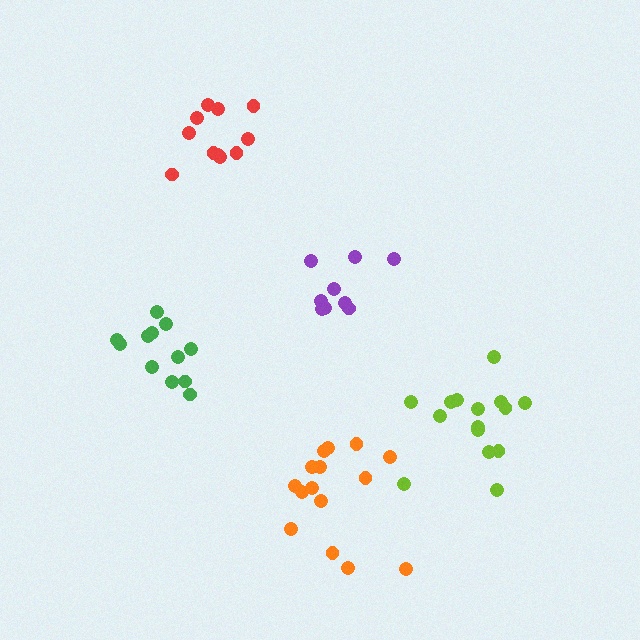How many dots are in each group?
Group 1: 15 dots, Group 2: 12 dots, Group 3: 15 dots, Group 4: 9 dots, Group 5: 11 dots (62 total).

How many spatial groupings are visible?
There are 5 spatial groupings.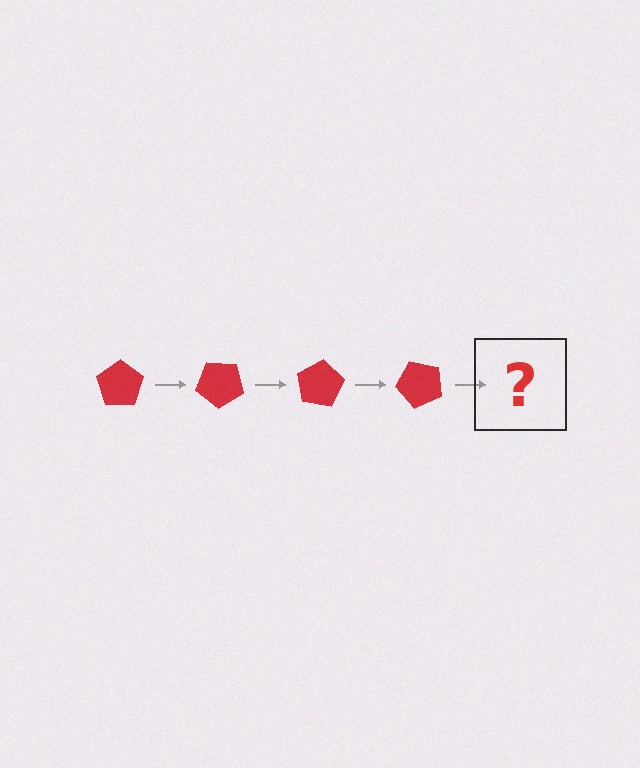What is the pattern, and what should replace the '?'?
The pattern is that the pentagon rotates 40 degrees each step. The '?' should be a red pentagon rotated 160 degrees.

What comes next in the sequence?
The next element should be a red pentagon rotated 160 degrees.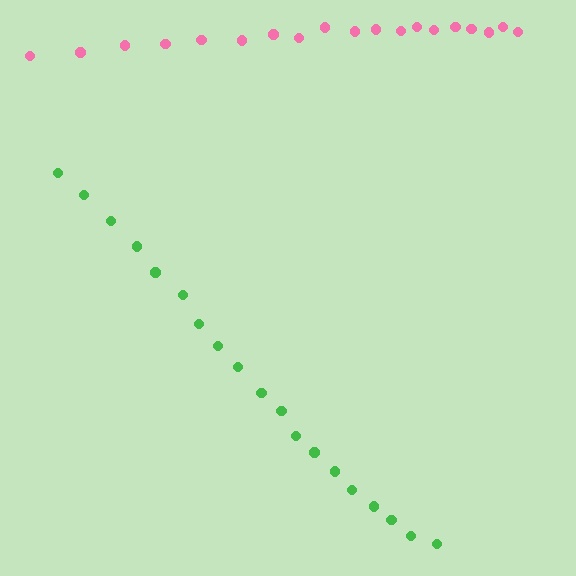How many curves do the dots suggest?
There are 2 distinct paths.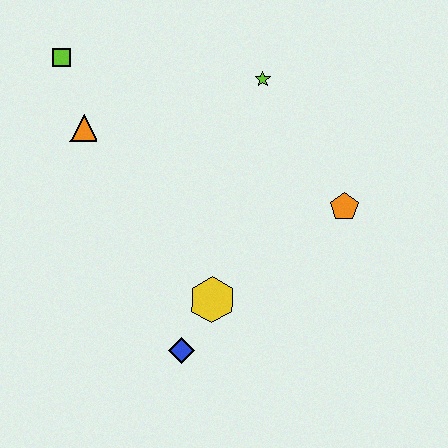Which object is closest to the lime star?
The orange pentagon is closest to the lime star.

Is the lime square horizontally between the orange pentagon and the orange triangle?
No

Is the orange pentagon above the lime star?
No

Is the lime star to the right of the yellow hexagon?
Yes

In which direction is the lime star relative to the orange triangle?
The lime star is to the right of the orange triangle.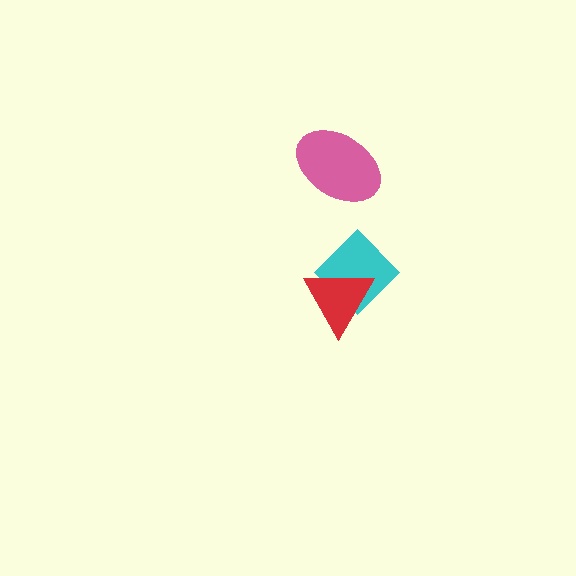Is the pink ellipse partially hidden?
No, no other shape covers it.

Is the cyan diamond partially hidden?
Yes, it is partially covered by another shape.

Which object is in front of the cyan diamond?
The red triangle is in front of the cyan diamond.